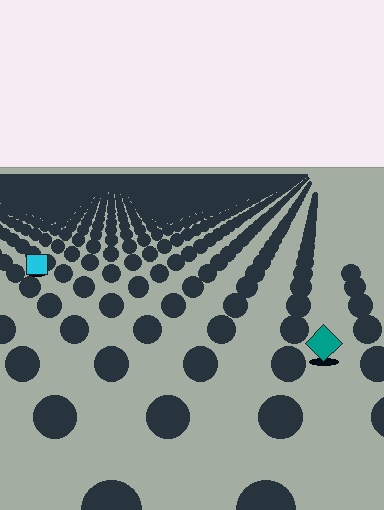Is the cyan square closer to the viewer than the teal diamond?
No. The teal diamond is closer — you can tell from the texture gradient: the ground texture is coarser near it.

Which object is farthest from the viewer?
The cyan square is farthest from the viewer. It appears smaller and the ground texture around it is denser.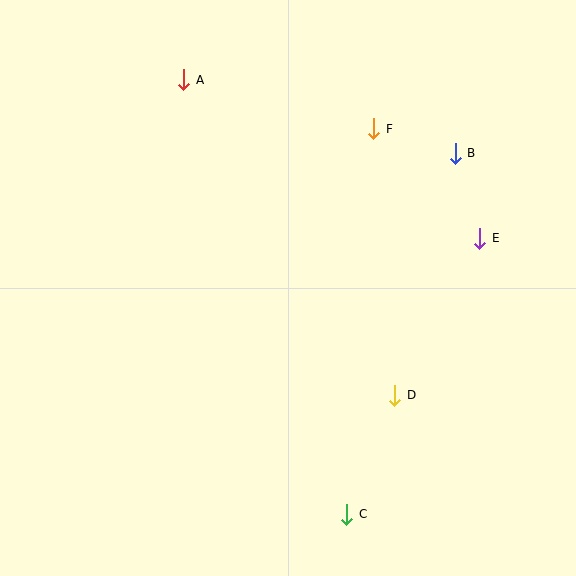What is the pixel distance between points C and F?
The distance between C and F is 387 pixels.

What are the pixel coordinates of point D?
Point D is at (395, 395).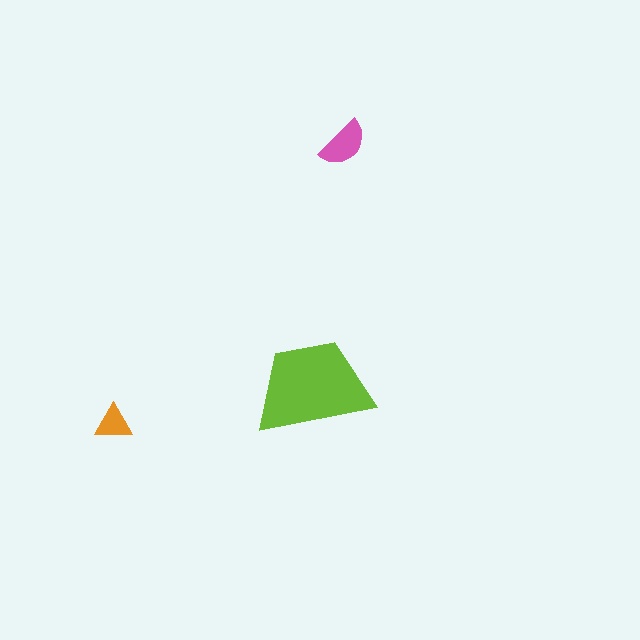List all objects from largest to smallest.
The lime trapezoid, the pink semicircle, the orange triangle.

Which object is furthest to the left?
The orange triangle is leftmost.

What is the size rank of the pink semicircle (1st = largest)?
2nd.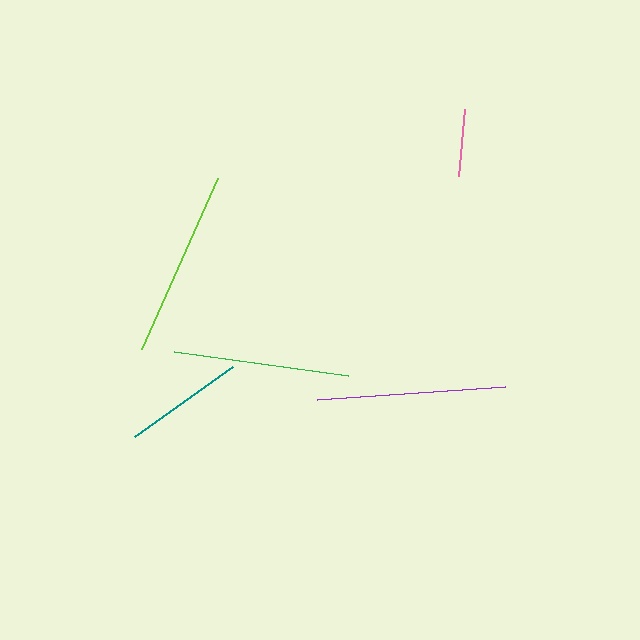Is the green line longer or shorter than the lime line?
The lime line is longer than the green line.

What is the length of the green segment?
The green segment is approximately 176 pixels long.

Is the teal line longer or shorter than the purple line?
The purple line is longer than the teal line.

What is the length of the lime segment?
The lime segment is approximately 187 pixels long.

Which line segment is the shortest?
The pink line is the shortest at approximately 67 pixels.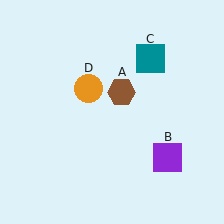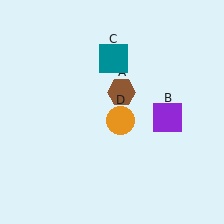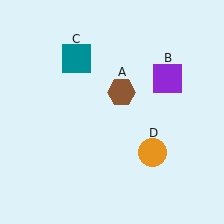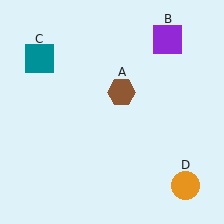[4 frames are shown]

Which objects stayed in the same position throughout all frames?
Brown hexagon (object A) remained stationary.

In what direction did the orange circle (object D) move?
The orange circle (object D) moved down and to the right.